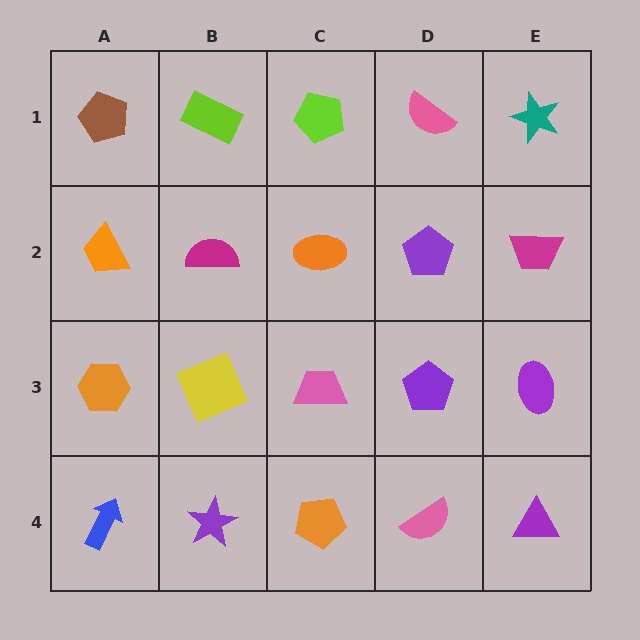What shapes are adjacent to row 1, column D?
A purple pentagon (row 2, column D), a lime pentagon (row 1, column C), a teal star (row 1, column E).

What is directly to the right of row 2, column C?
A purple pentagon.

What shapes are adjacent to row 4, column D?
A purple pentagon (row 3, column D), an orange pentagon (row 4, column C), a purple triangle (row 4, column E).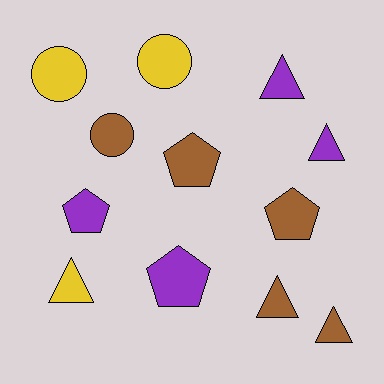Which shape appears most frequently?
Triangle, with 5 objects.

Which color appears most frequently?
Brown, with 5 objects.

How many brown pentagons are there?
There are 2 brown pentagons.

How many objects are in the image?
There are 12 objects.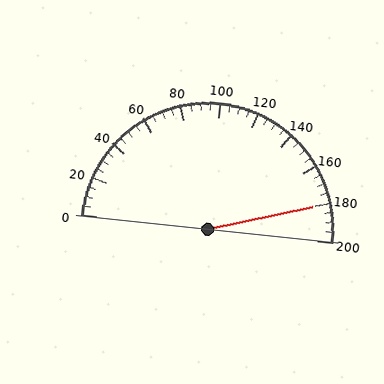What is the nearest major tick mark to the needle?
The nearest major tick mark is 180.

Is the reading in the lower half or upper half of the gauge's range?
The reading is in the upper half of the range (0 to 200).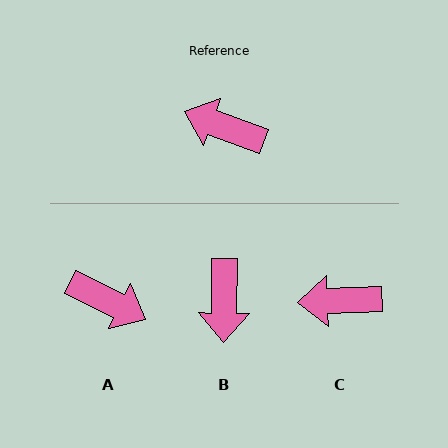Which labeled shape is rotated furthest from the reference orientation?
A, about 174 degrees away.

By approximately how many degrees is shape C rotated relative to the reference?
Approximately 23 degrees counter-clockwise.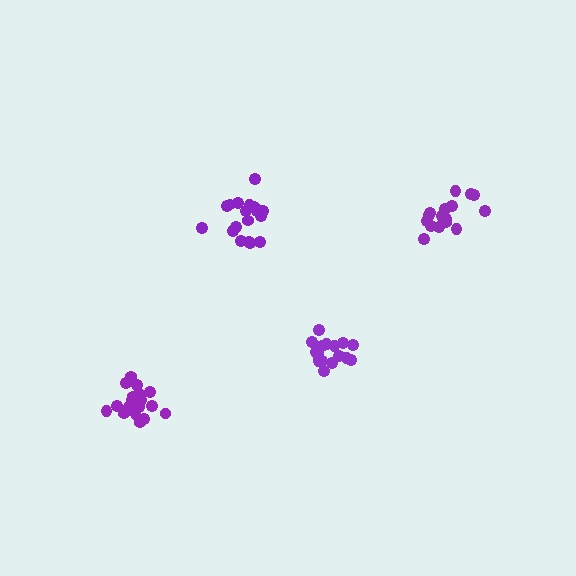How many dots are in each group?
Group 1: 21 dots, Group 2: 17 dots, Group 3: 21 dots, Group 4: 16 dots (75 total).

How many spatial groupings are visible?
There are 4 spatial groupings.